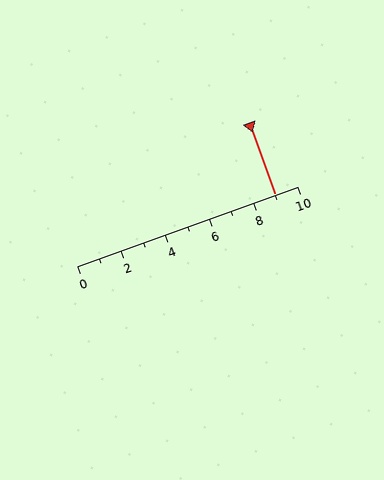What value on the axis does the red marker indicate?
The marker indicates approximately 9.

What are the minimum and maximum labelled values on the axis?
The axis runs from 0 to 10.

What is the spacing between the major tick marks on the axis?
The major ticks are spaced 2 apart.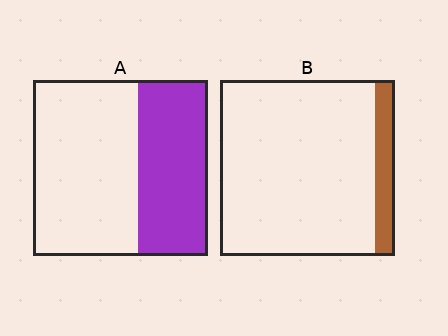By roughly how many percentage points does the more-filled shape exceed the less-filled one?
By roughly 30 percentage points (A over B).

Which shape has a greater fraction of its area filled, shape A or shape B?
Shape A.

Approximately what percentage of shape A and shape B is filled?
A is approximately 40% and B is approximately 10%.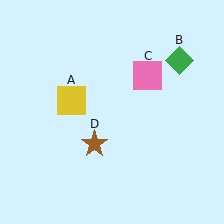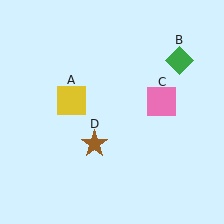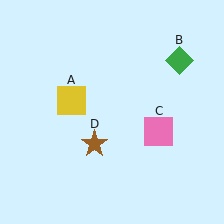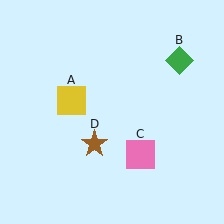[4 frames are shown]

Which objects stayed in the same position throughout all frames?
Yellow square (object A) and green diamond (object B) and brown star (object D) remained stationary.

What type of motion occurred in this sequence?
The pink square (object C) rotated clockwise around the center of the scene.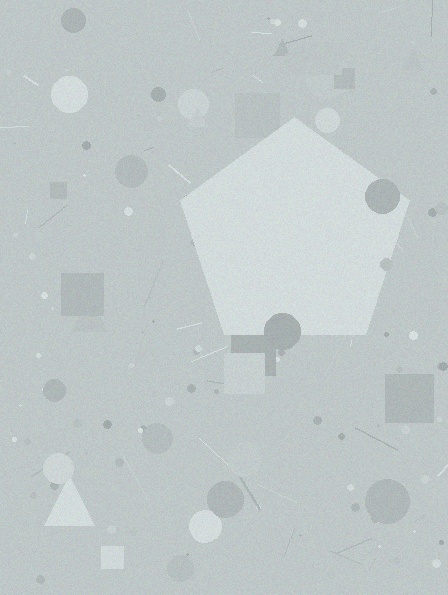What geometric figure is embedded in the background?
A pentagon is embedded in the background.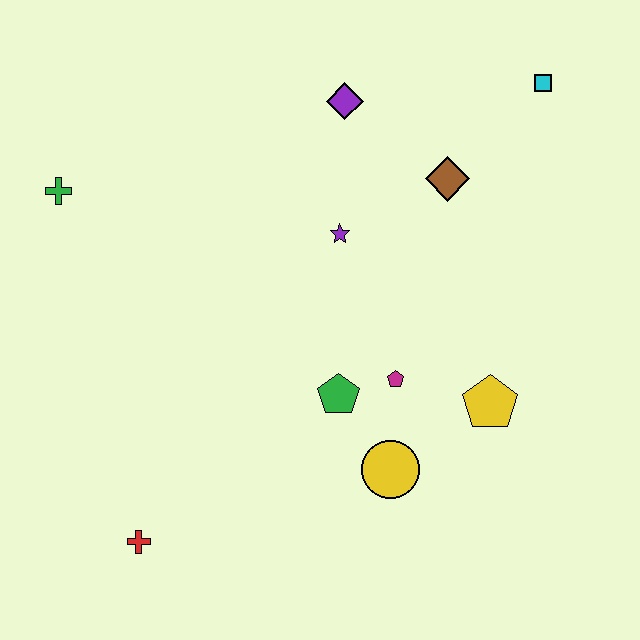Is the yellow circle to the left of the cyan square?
Yes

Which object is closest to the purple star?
The brown diamond is closest to the purple star.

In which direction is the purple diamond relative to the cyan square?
The purple diamond is to the left of the cyan square.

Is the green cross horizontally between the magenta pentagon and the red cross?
No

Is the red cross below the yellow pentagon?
Yes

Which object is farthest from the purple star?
The red cross is farthest from the purple star.